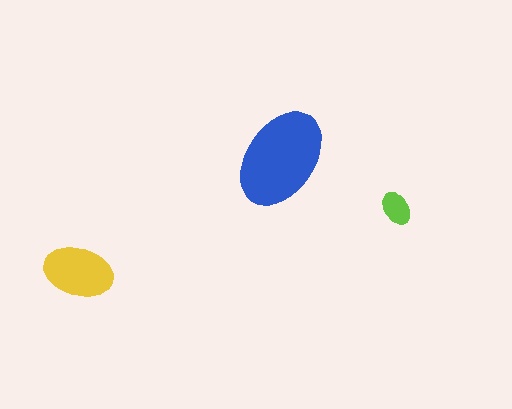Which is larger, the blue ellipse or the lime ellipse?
The blue one.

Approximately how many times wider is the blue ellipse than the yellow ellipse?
About 1.5 times wider.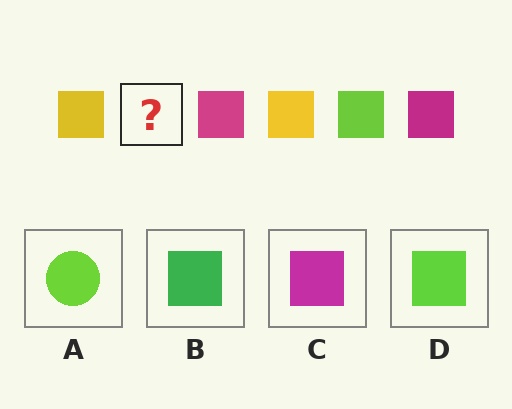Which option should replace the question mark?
Option D.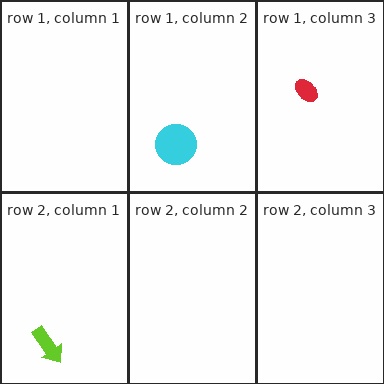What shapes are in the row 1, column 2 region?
The cyan circle.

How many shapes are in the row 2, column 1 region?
1.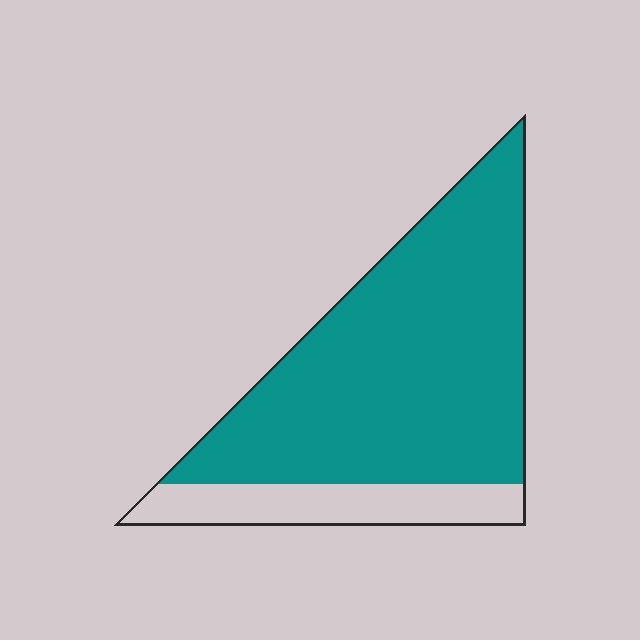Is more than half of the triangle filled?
Yes.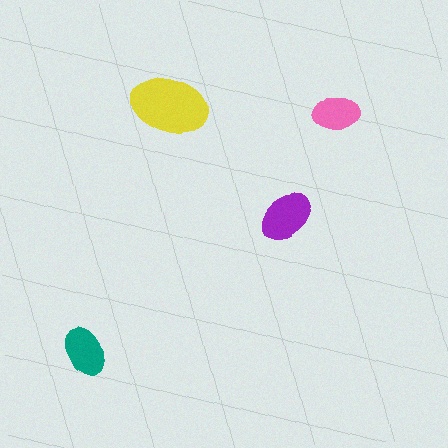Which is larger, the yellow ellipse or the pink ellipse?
The yellow one.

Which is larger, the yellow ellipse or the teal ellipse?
The yellow one.